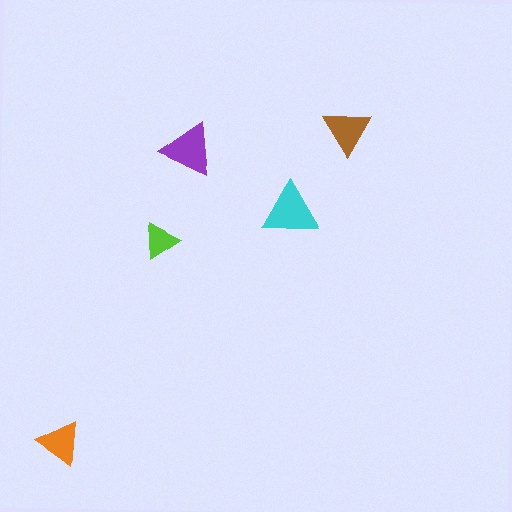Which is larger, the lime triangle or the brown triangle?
The brown one.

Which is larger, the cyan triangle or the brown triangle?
The cyan one.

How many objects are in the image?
There are 5 objects in the image.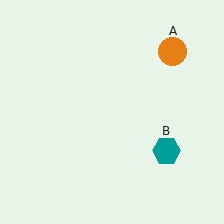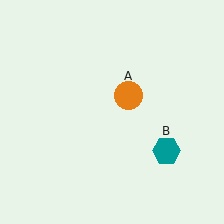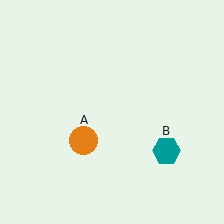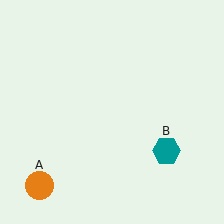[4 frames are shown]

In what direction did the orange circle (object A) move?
The orange circle (object A) moved down and to the left.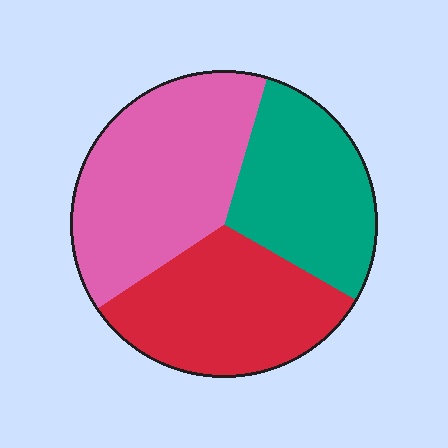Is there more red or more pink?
Pink.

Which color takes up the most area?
Pink, at roughly 40%.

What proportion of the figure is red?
Red covers around 30% of the figure.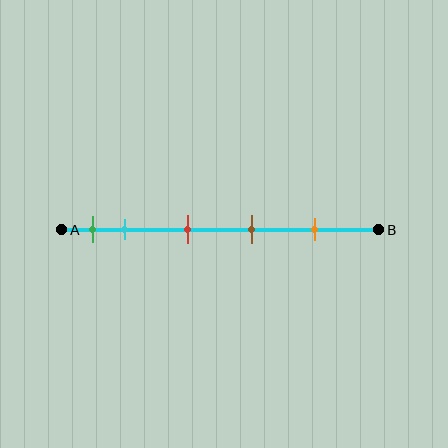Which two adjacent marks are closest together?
The green and cyan marks are the closest adjacent pair.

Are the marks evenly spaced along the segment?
No, the marks are not evenly spaced.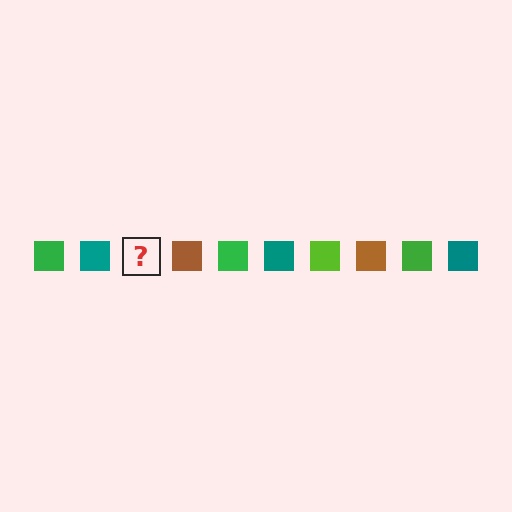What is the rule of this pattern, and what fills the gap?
The rule is that the pattern cycles through green, teal, lime, brown squares. The gap should be filled with a lime square.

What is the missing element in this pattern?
The missing element is a lime square.